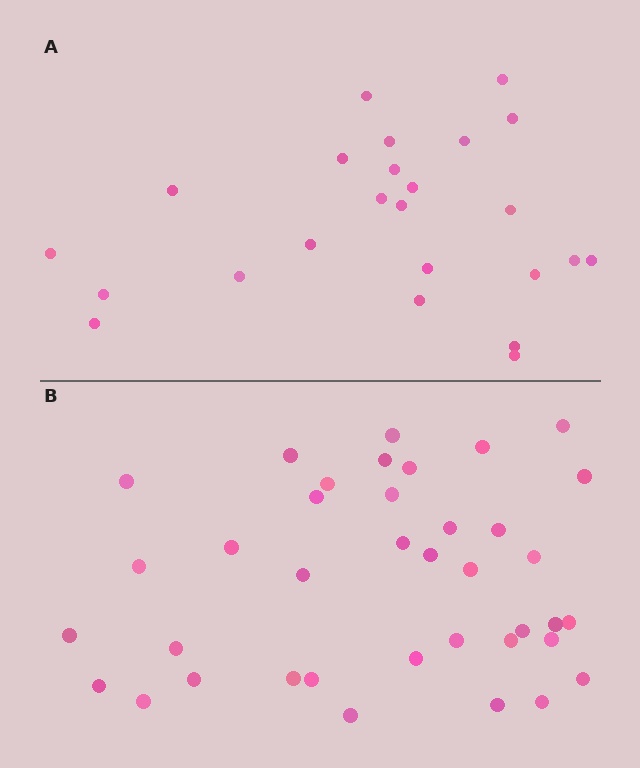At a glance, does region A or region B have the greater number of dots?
Region B (the bottom region) has more dots.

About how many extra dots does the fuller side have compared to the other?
Region B has approximately 15 more dots than region A.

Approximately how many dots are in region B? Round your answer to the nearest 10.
About 40 dots. (The exact count is 38, which rounds to 40.)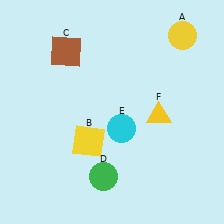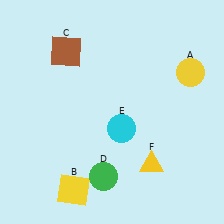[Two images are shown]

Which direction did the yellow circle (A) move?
The yellow circle (A) moved down.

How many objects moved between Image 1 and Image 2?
3 objects moved between the two images.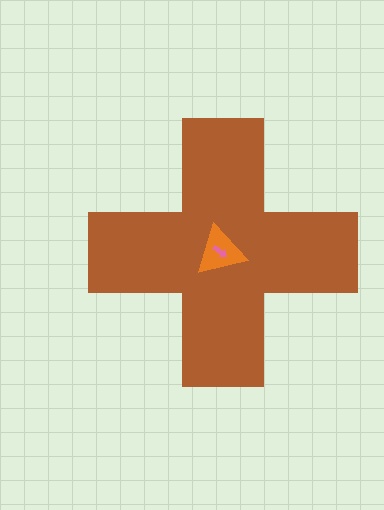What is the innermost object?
The pink arrow.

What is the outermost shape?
The brown cross.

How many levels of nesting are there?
3.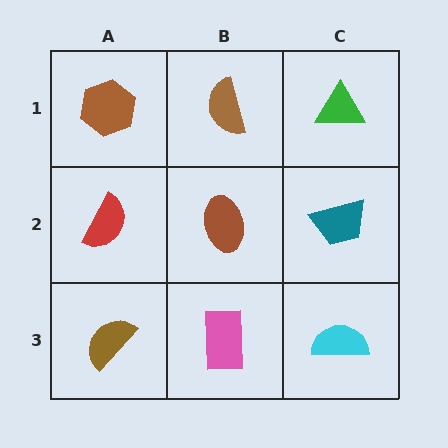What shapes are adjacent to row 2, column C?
A green triangle (row 1, column C), a cyan semicircle (row 3, column C), a brown ellipse (row 2, column B).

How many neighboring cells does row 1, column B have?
3.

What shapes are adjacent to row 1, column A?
A red semicircle (row 2, column A), a brown semicircle (row 1, column B).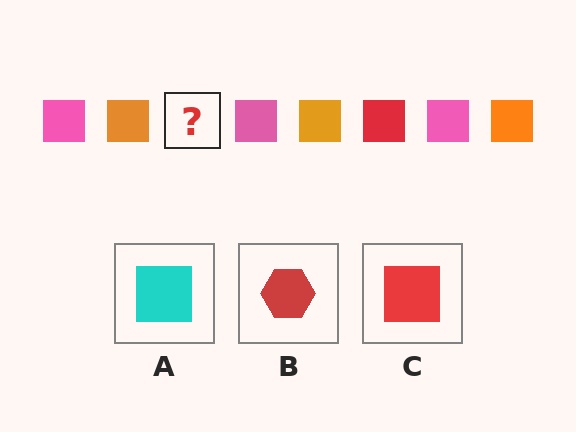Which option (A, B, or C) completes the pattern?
C.